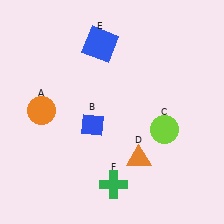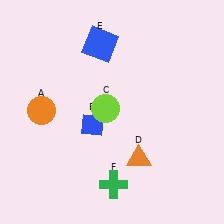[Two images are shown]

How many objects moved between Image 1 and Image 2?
1 object moved between the two images.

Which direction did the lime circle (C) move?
The lime circle (C) moved left.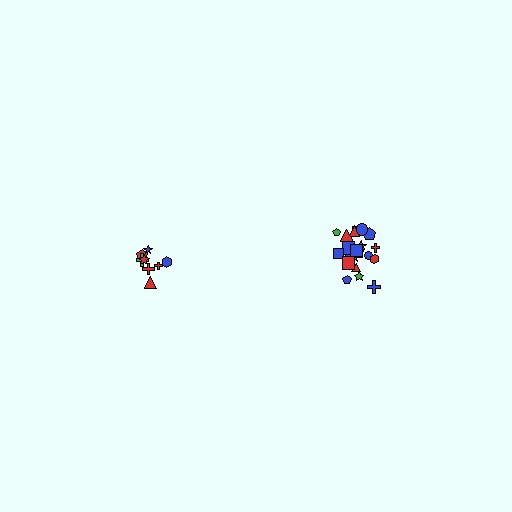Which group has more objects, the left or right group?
The right group.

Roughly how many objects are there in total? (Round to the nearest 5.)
Roughly 30 objects in total.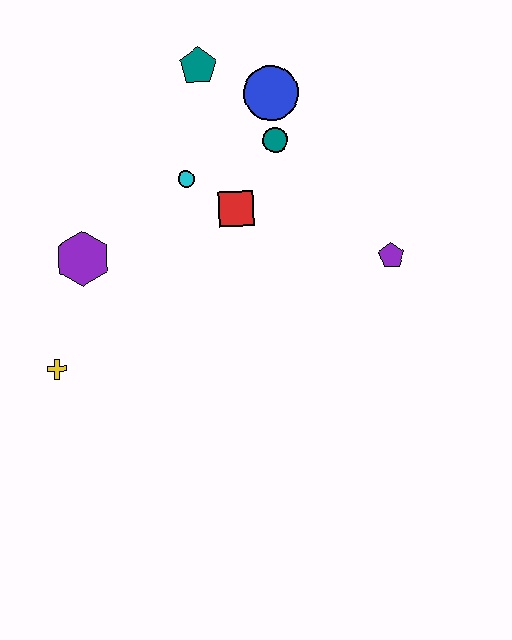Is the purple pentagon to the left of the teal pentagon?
No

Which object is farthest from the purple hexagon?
The purple pentagon is farthest from the purple hexagon.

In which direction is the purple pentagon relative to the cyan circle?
The purple pentagon is to the right of the cyan circle.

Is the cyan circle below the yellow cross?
No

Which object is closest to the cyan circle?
The red square is closest to the cyan circle.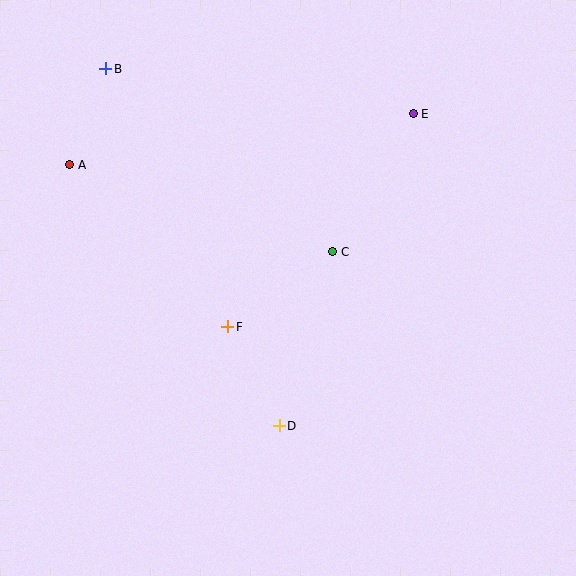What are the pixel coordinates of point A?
Point A is at (70, 165).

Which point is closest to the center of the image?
Point C at (333, 252) is closest to the center.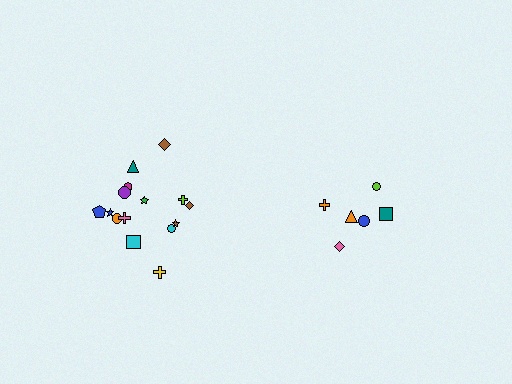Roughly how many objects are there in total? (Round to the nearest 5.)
Roughly 20 objects in total.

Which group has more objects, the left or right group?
The left group.